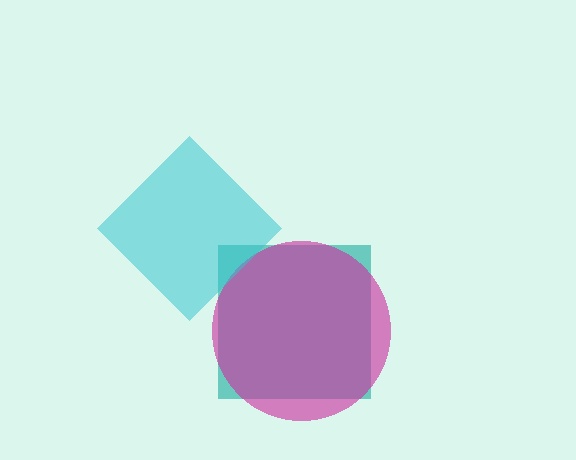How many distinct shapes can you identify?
There are 3 distinct shapes: a teal square, a magenta circle, a cyan diamond.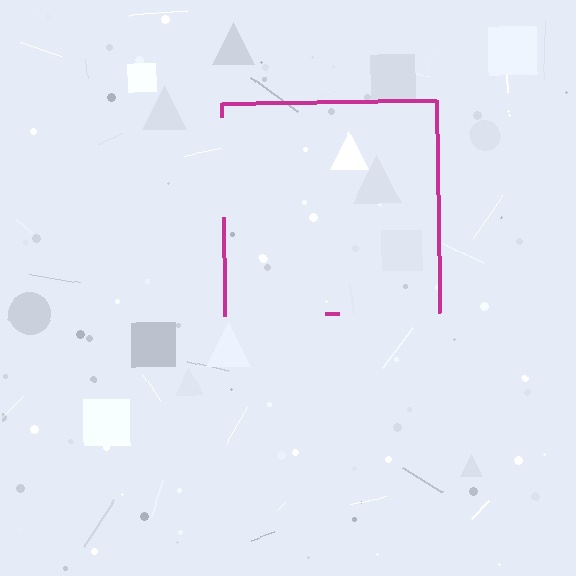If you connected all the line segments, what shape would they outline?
They would outline a square.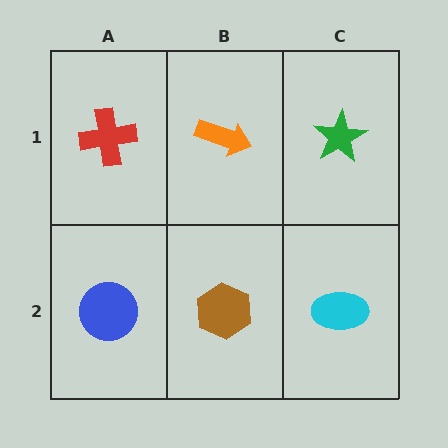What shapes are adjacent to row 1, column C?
A cyan ellipse (row 2, column C), an orange arrow (row 1, column B).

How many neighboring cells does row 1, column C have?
2.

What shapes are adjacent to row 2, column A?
A red cross (row 1, column A), a brown hexagon (row 2, column B).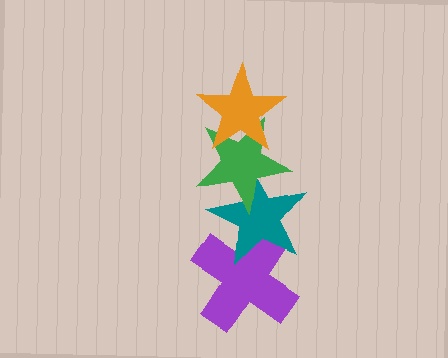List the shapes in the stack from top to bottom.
From top to bottom: the orange star, the green star, the teal star, the purple cross.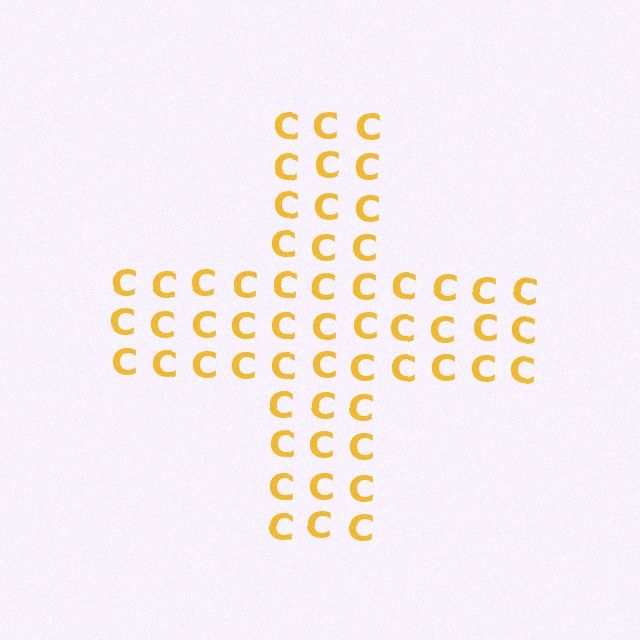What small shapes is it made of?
It is made of small letter C's.